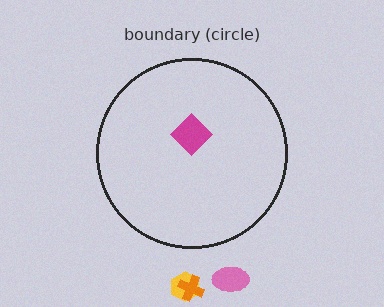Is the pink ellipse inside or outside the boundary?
Outside.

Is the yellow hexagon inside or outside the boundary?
Outside.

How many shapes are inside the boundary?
1 inside, 3 outside.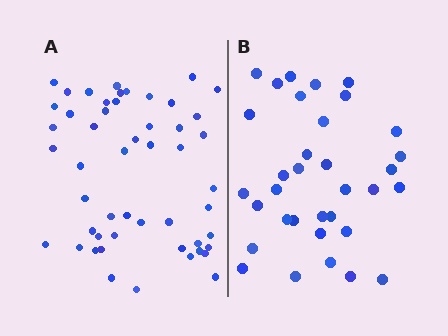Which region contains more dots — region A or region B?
Region A (the left region) has more dots.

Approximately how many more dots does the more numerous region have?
Region A has approximately 15 more dots than region B.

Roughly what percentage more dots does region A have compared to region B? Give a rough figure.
About 50% more.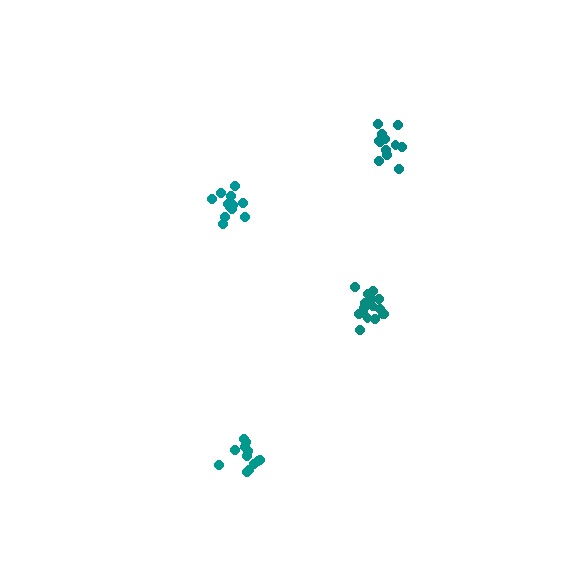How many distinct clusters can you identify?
There are 4 distinct clusters.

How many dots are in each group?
Group 1: 12 dots, Group 2: 12 dots, Group 3: 13 dots, Group 4: 17 dots (54 total).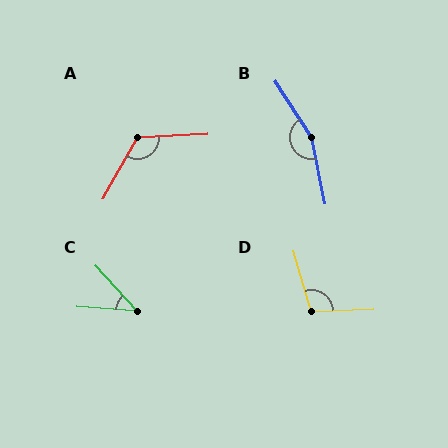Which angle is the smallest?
C, at approximately 43 degrees.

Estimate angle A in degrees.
Approximately 122 degrees.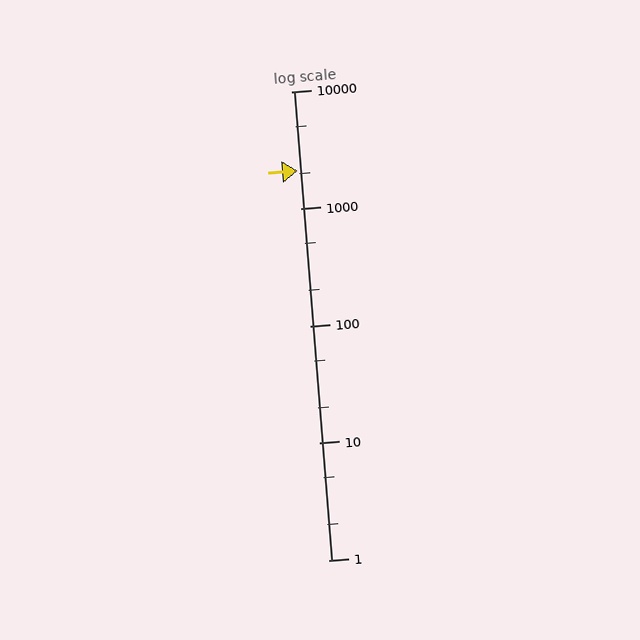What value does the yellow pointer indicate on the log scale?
The pointer indicates approximately 2100.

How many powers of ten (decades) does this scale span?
The scale spans 4 decades, from 1 to 10000.